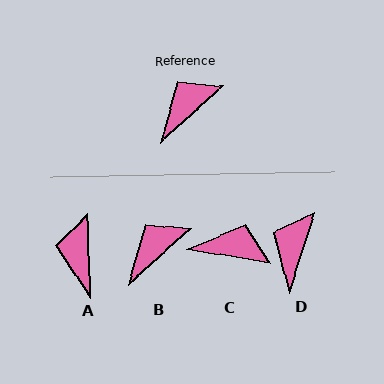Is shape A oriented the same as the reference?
No, it is off by about 49 degrees.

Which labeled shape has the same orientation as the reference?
B.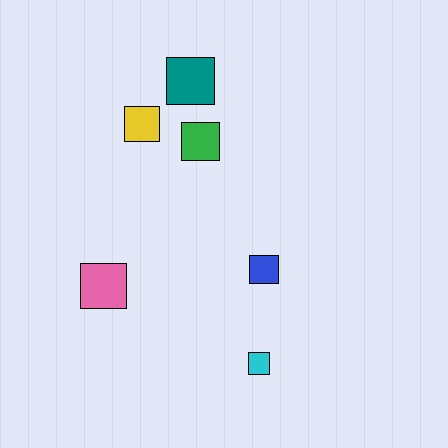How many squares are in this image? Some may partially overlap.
There are 6 squares.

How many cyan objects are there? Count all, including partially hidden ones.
There is 1 cyan object.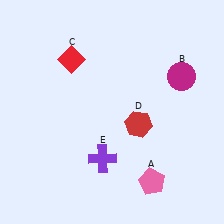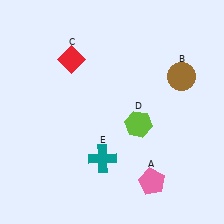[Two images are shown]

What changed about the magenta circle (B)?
In Image 1, B is magenta. In Image 2, it changed to brown.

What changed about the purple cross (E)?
In Image 1, E is purple. In Image 2, it changed to teal.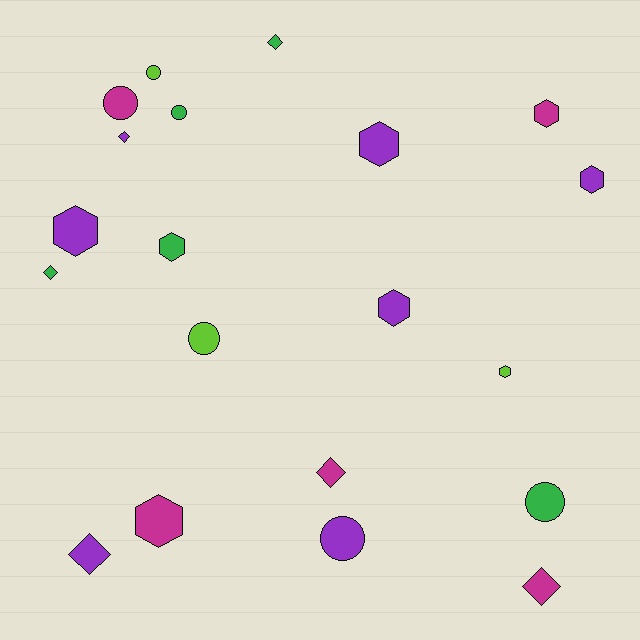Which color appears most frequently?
Purple, with 7 objects.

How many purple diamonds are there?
There are 2 purple diamonds.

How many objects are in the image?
There are 20 objects.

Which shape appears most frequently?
Hexagon, with 8 objects.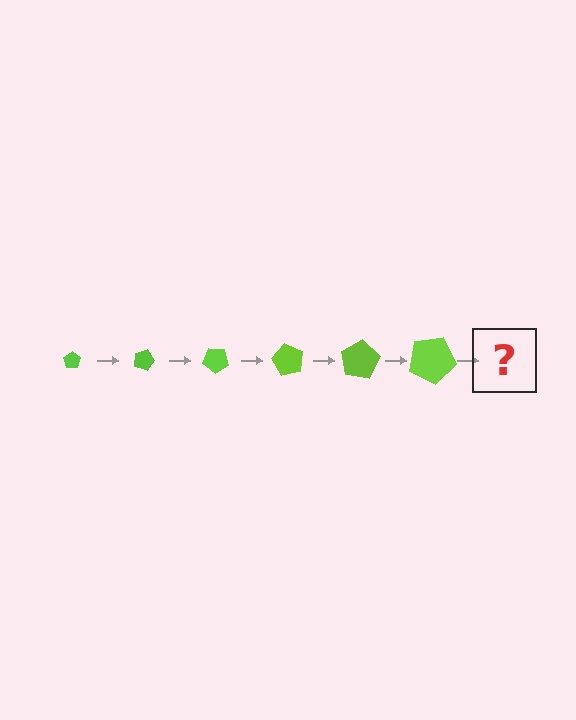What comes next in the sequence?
The next element should be a pentagon, larger than the previous one and rotated 120 degrees from the start.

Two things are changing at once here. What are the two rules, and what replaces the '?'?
The two rules are that the pentagon grows larger each step and it rotates 20 degrees each step. The '?' should be a pentagon, larger than the previous one and rotated 120 degrees from the start.